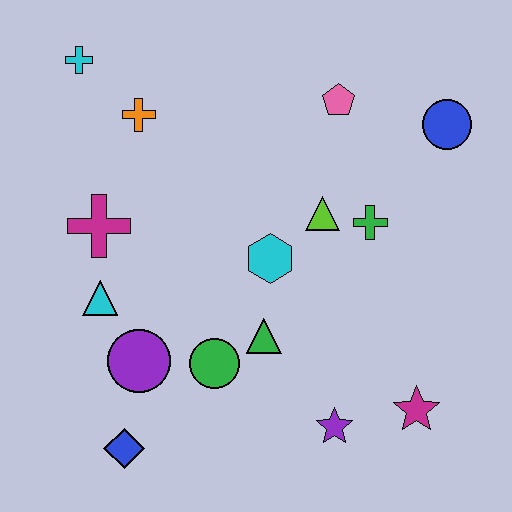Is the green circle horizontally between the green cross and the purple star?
No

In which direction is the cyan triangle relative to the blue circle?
The cyan triangle is to the left of the blue circle.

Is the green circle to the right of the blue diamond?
Yes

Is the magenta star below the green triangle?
Yes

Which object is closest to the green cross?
The lime triangle is closest to the green cross.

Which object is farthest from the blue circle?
The blue diamond is farthest from the blue circle.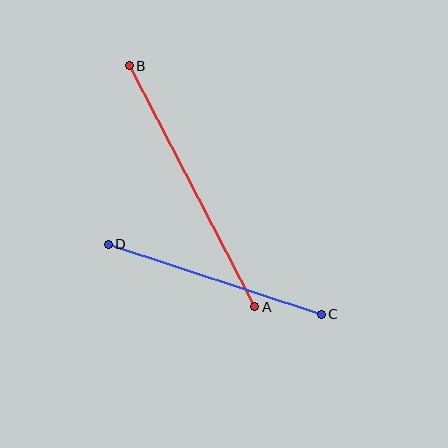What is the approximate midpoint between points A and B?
The midpoint is at approximately (192, 186) pixels.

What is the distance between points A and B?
The distance is approximately 272 pixels.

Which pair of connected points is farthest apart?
Points A and B are farthest apart.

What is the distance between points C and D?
The distance is approximately 224 pixels.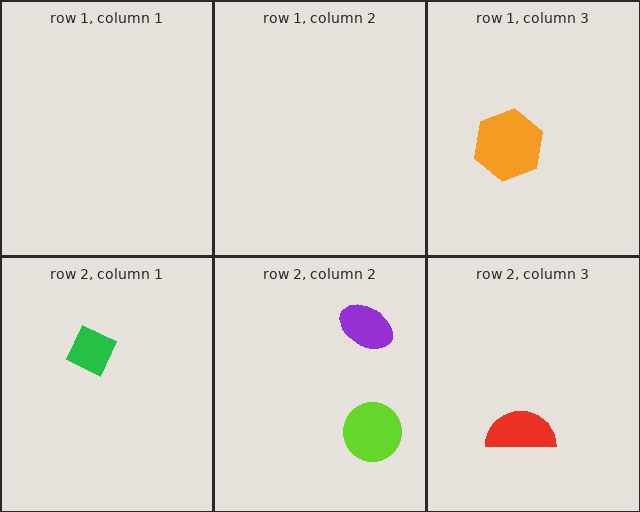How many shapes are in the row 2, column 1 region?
1.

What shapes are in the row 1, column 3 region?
The orange hexagon.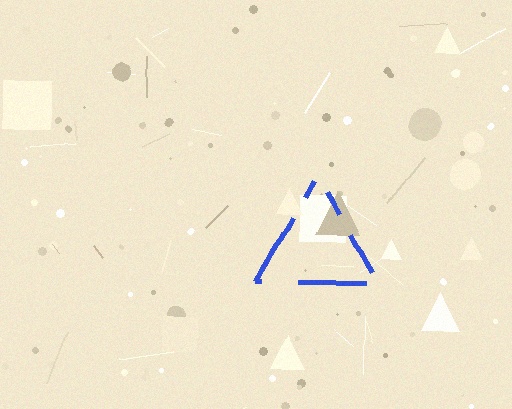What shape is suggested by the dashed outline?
The dashed outline suggests a triangle.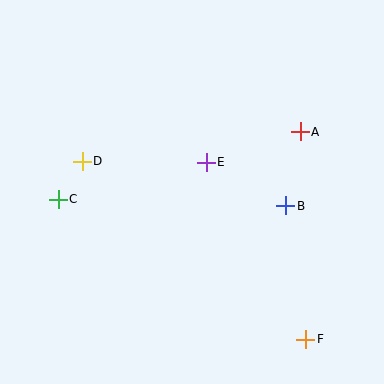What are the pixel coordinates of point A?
Point A is at (300, 132).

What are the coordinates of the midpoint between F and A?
The midpoint between F and A is at (303, 236).